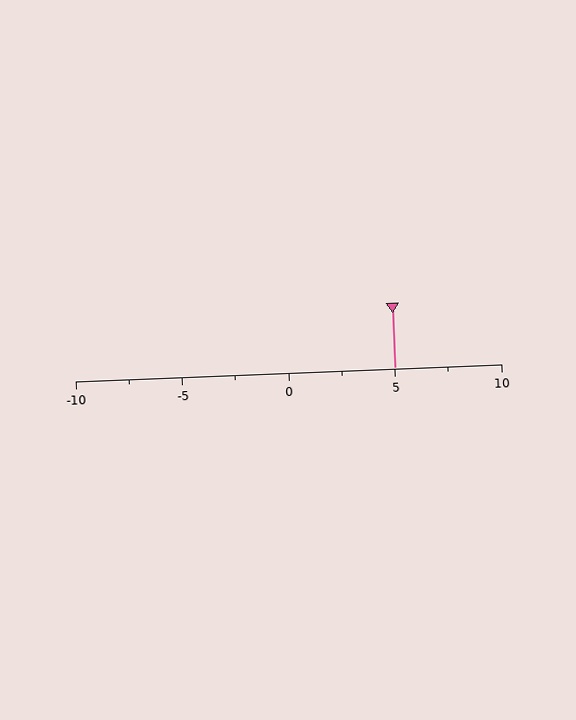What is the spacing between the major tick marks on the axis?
The major ticks are spaced 5 apart.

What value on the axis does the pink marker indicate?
The marker indicates approximately 5.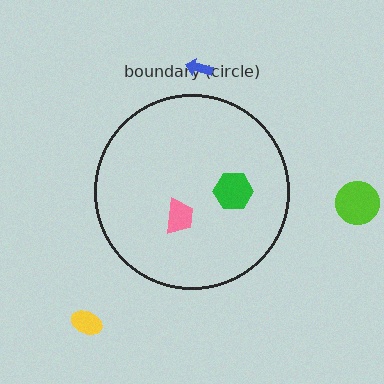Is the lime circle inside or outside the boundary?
Outside.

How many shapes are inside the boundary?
2 inside, 3 outside.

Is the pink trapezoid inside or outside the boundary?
Inside.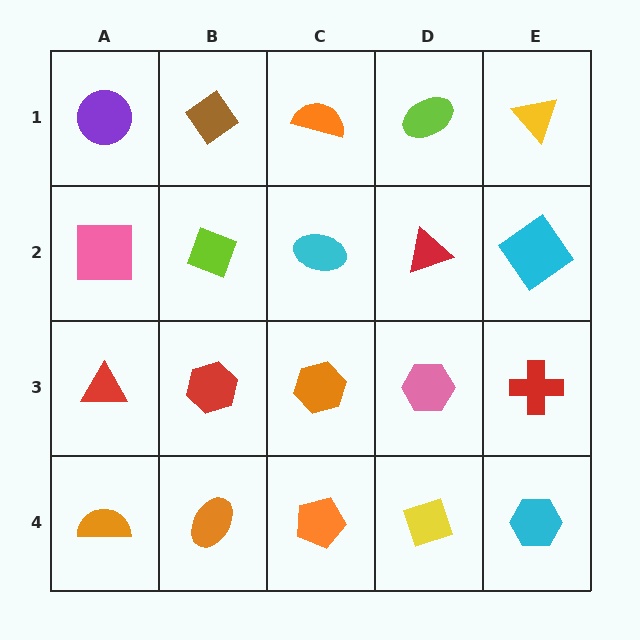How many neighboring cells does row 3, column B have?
4.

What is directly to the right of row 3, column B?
An orange hexagon.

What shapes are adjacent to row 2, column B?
A brown diamond (row 1, column B), a red hexagon (row 3, column B), a pink square (row 2, column A), a cyan ellipse (row 2, column C).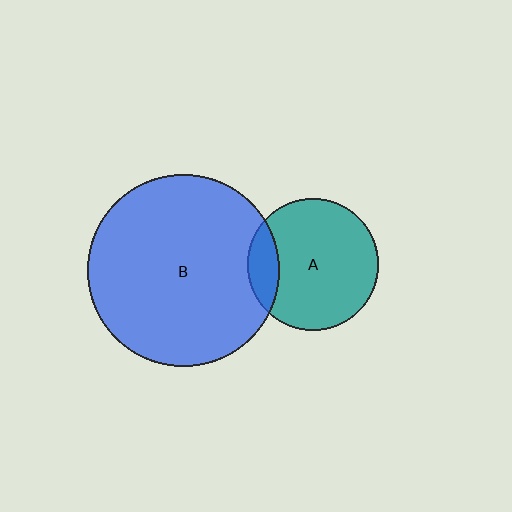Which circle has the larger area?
Circle B (blue).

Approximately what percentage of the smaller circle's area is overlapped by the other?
Approximately 15%.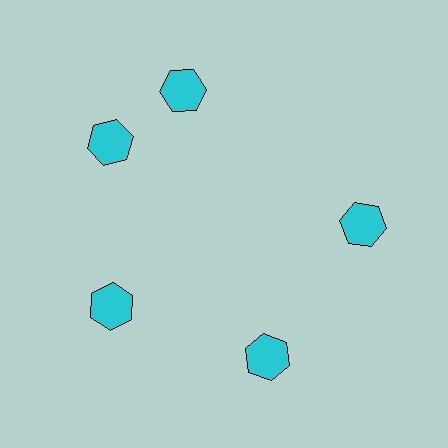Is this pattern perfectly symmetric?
No. The 5 cyan hexagons are arranged in a ring, but one element near the 1 o'clock position is rotated out of alignment along the ring, breaking the 5-fold rotational symmetry.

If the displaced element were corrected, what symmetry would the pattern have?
It would have 5-fold rotational symmetry — the pattern would map onto itself every 72 degrees.